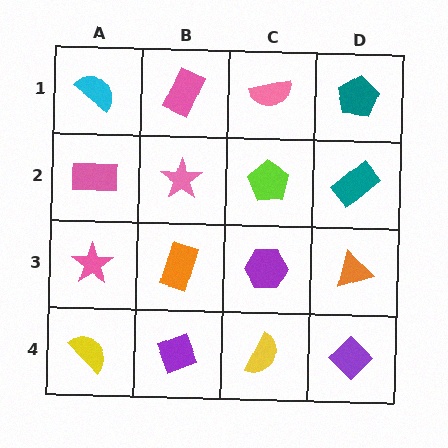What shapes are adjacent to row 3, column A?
A pink rectangle (row 2, column A), a yellow semicircle (row 4, column A), an orange rectangle (row 3, column B).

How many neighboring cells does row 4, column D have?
2.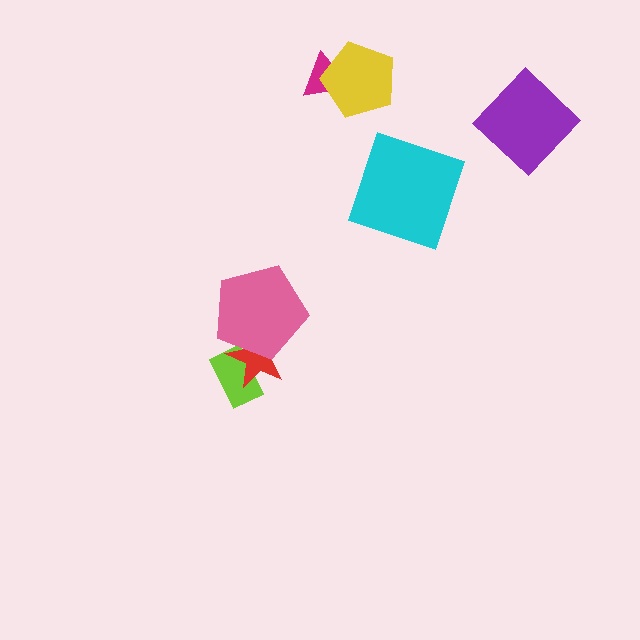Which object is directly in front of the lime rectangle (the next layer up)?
The red star is directly in front of the lime rectangle.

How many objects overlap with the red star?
2 objects overlap with the red star.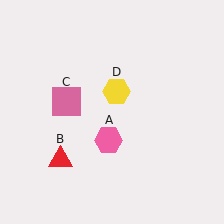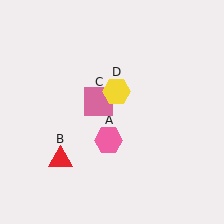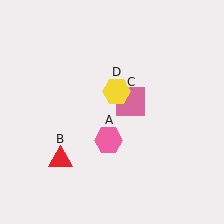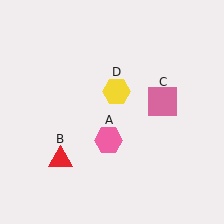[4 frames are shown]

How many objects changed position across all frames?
1 object changed position: pink square (object C).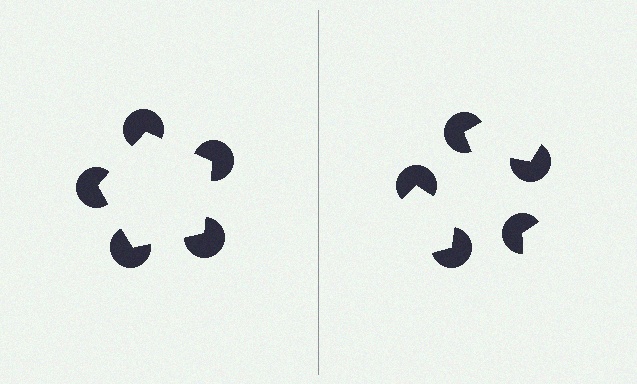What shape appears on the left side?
An illusory pentagon.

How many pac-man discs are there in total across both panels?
10 — 5 on each side.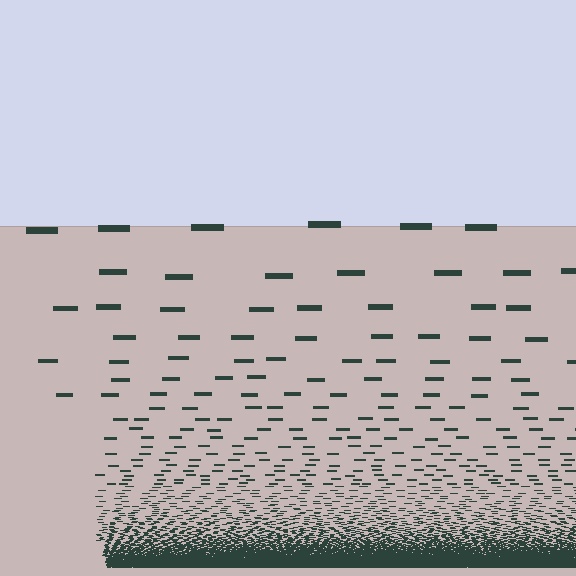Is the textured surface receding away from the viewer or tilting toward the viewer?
The surface appears to tilt toward the viewer. Texture elements get larger and sparser toward the top.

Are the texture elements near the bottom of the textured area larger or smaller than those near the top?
Smaller. The gradient is inverted — elements near the bottom are smaller and denser.